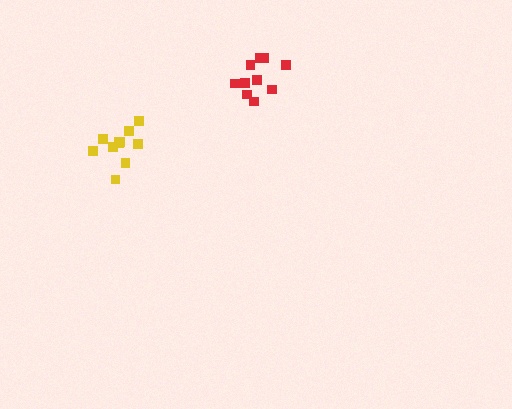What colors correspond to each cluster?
The clusters are colored: red, yellow.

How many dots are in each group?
Group 1: 10 dots, Group 2: 11 dots (21 total).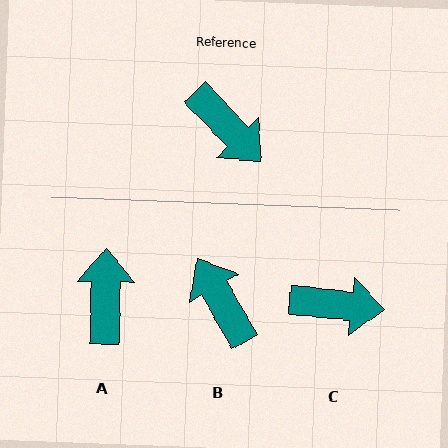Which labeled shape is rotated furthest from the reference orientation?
B, about 166 degrees away.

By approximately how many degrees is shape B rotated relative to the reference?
Approximately 166 degrees counter-clockwise.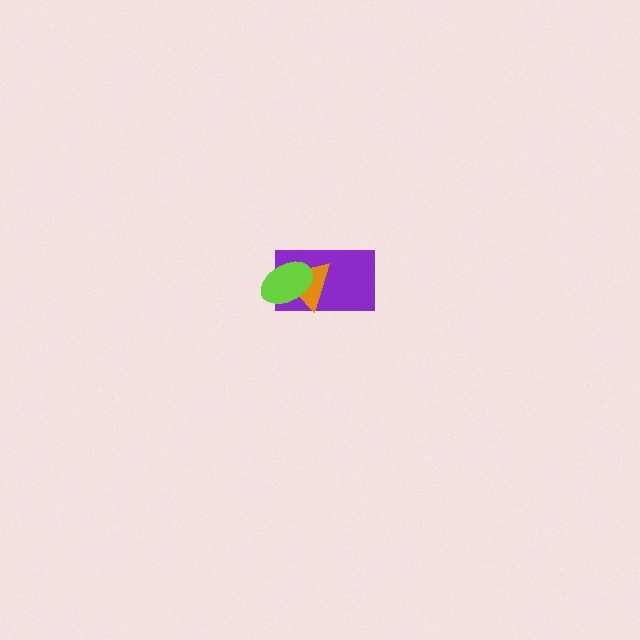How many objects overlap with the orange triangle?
2 objects overlap with the orange triangle.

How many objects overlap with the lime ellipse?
2 objects overlap with the lime ellipse.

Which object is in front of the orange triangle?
The lime ellipse is in front of the orange triangle.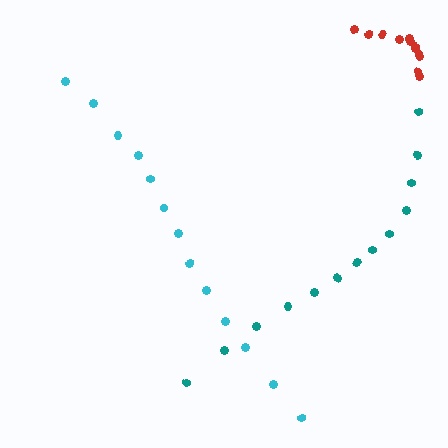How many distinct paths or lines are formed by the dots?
There are 3 distinct paths.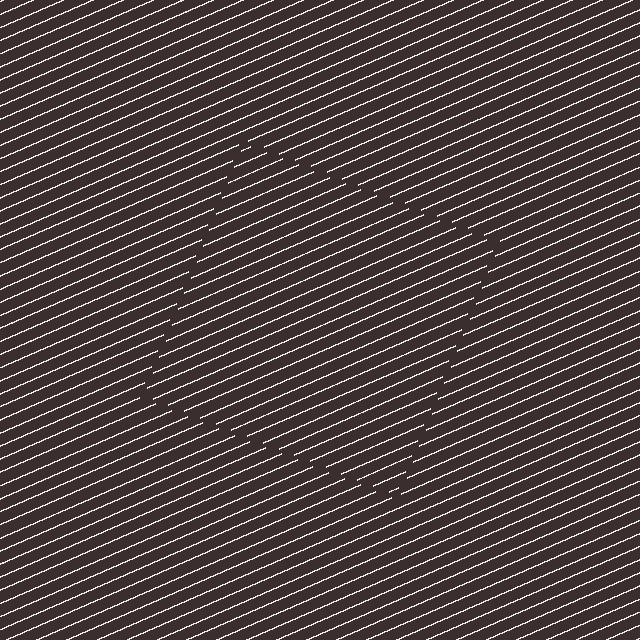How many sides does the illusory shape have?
4 sides — the line-ends trace a square.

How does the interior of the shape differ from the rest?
The interior of the shape contains the same grating, shifted by half a period — the contour is defined by the phase discontinuity where line-ends from the inner and outer gratings abut.